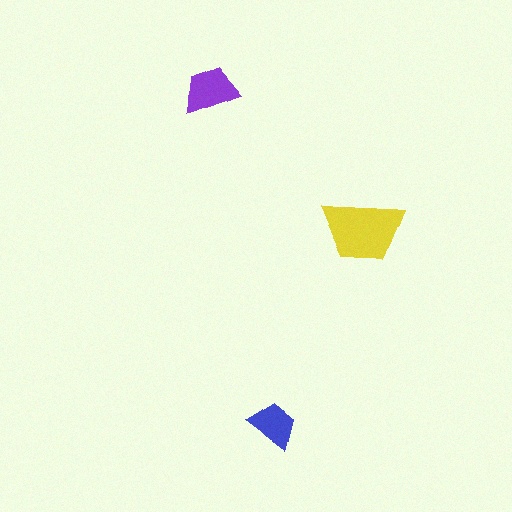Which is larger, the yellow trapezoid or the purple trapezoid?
The yellow one.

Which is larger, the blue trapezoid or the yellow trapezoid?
The yellow one.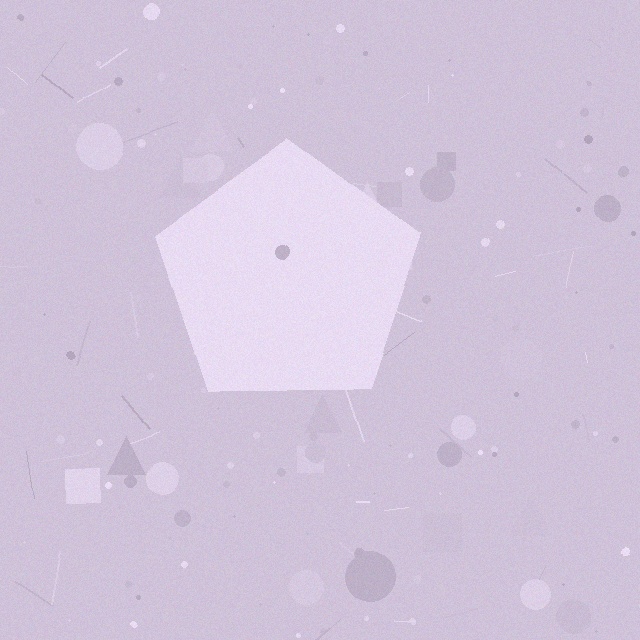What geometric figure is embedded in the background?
A pentagon is embedded in the background.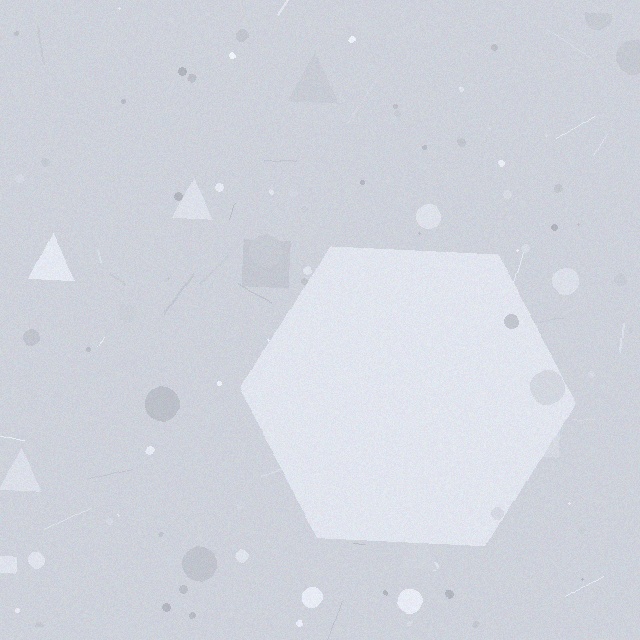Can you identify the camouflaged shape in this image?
The camouflaged shape is a hexagon.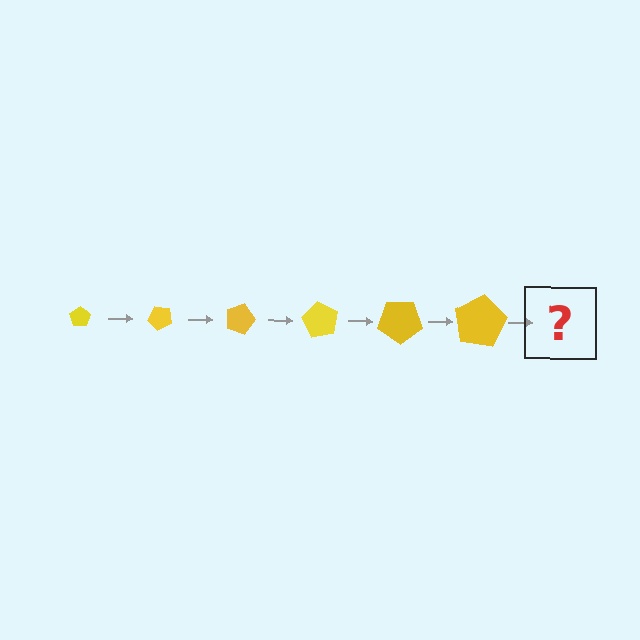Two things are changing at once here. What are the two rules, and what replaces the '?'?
The two rules are that the pentagon grows larger each step and it rotates 45 degrees each step. The '?' should be a pentagon, larger than the previous one and rotated 270 degrees from the start.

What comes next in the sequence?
The next element should be a pentagon, larger than the previous one and rotated 270 degrees from the start.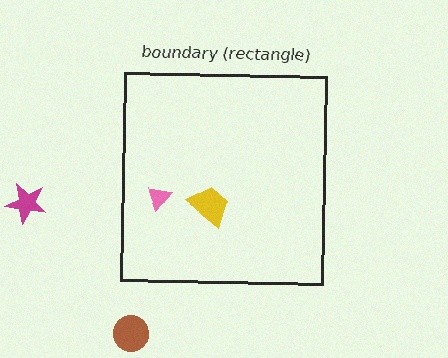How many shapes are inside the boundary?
2 inside, 2 outside.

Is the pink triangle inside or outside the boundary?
Inside.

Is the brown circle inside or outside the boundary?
Outside.